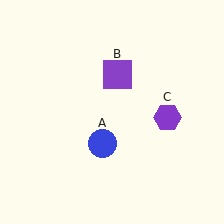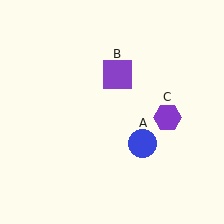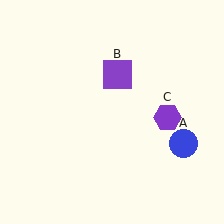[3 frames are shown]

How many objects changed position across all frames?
1 object changed position: blue circle (object A).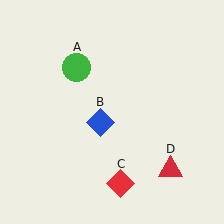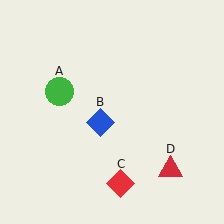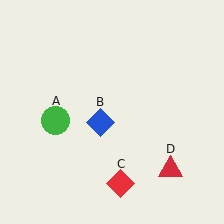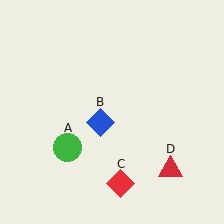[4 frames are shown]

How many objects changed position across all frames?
1 object changed position: green circle (object A).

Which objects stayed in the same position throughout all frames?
Blue diamond (object B) and red diamond (object C) and red triangle (object D) remained stationary.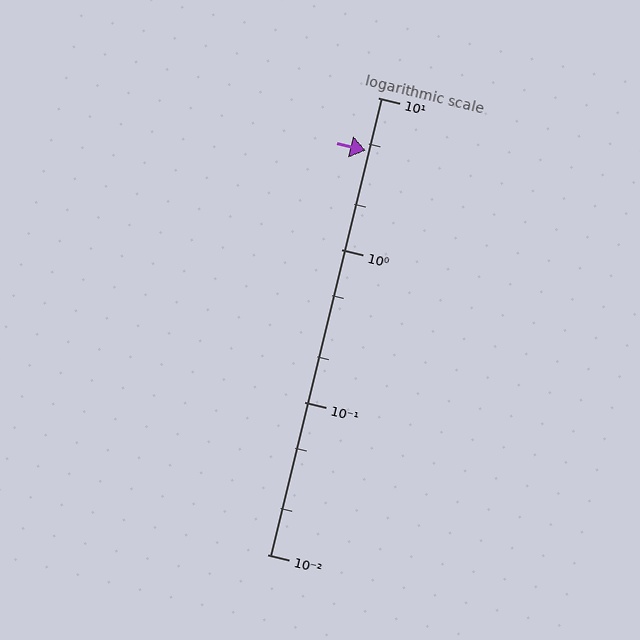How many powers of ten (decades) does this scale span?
The scale spans 3 decades, from 0.01 to 10.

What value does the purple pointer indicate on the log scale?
The pointer indicates approximately 4.5.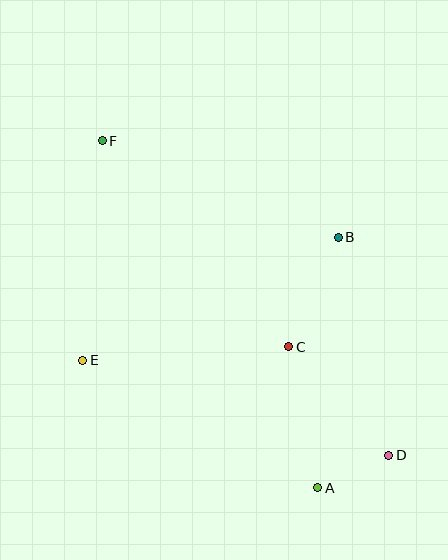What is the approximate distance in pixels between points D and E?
The distance between D and E is approximately 320 pixels.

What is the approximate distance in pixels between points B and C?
The distance between B and C is approximately 120 pixels.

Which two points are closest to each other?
Points A and D are closest to each other.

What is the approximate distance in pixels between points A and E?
The distance between A and E is approximately 267 pixels.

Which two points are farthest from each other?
Points D and F are farthest from each other.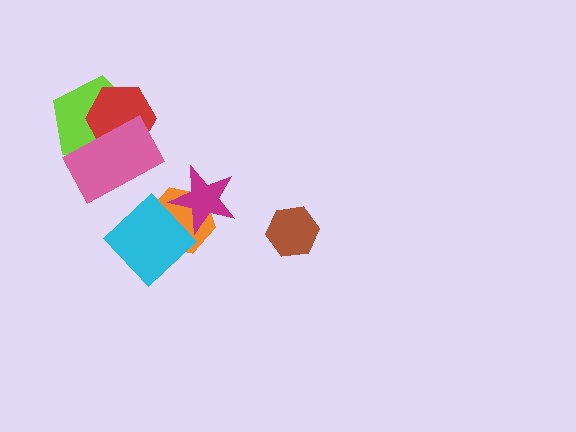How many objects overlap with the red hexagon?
2 objects overlap with the red hexagon.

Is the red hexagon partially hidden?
Yes, it is partially covered by another shape.